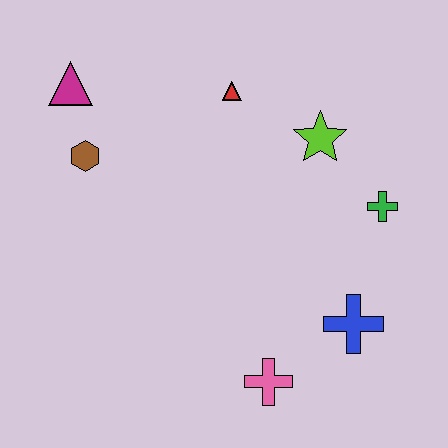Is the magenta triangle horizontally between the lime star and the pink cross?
No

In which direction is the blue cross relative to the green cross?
The blue cross is below the green cross.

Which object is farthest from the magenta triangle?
The blue cross is farthest from the magenta triangle.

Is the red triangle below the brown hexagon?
No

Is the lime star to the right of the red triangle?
Yes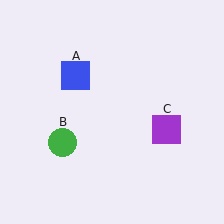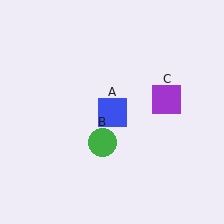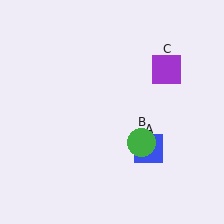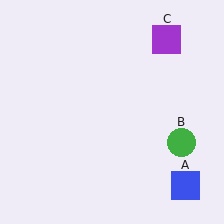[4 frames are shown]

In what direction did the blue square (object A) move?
The blue square (object A) moved down and to the right.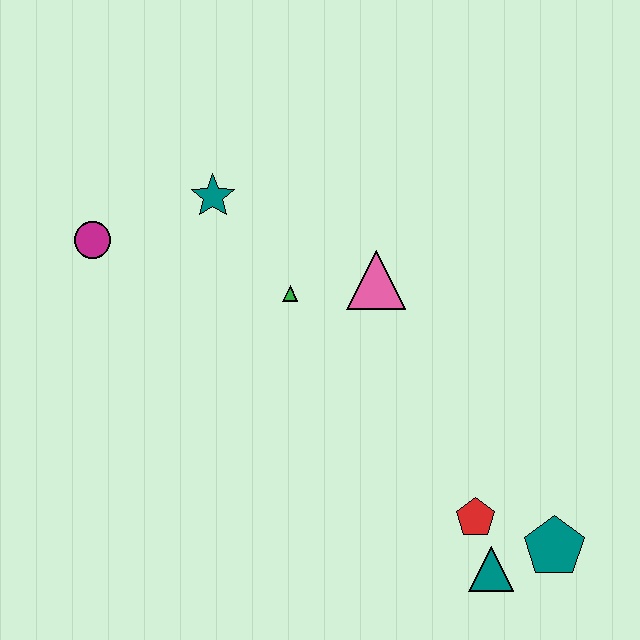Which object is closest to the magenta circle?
The teal star is closest to the magenta circle.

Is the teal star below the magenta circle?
No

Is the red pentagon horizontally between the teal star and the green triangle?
No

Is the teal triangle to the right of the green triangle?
Yes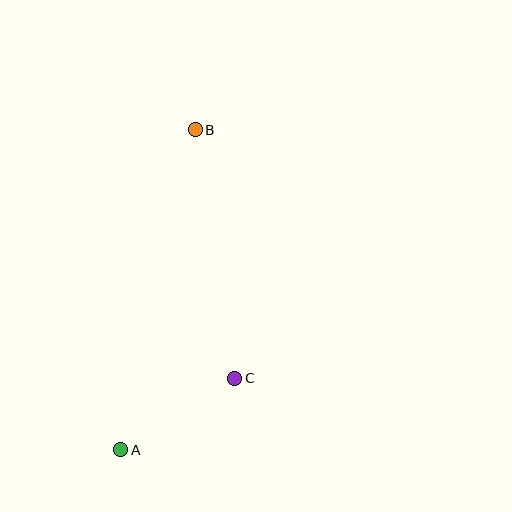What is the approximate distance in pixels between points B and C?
The distance between B and C is approximately 252 pixels.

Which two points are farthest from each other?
Points A and B are farthest from each other.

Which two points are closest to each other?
Points A and C are closest to each other.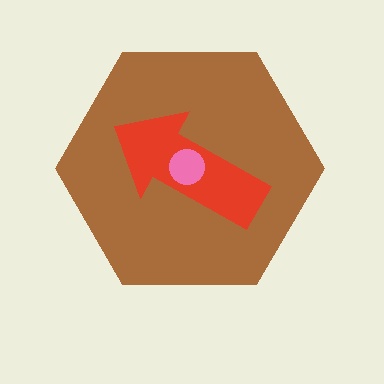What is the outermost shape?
The brown hexagon.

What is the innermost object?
The pink circle.